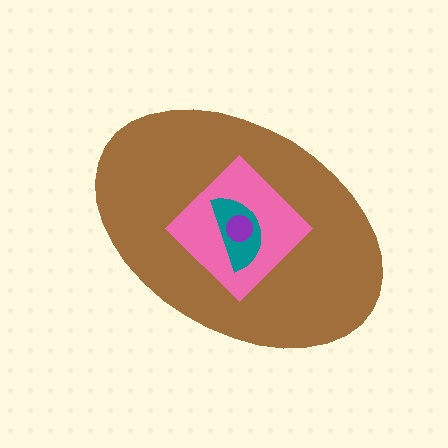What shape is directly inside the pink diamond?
The teal semicircle.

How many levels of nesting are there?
4.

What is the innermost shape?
The purple circle.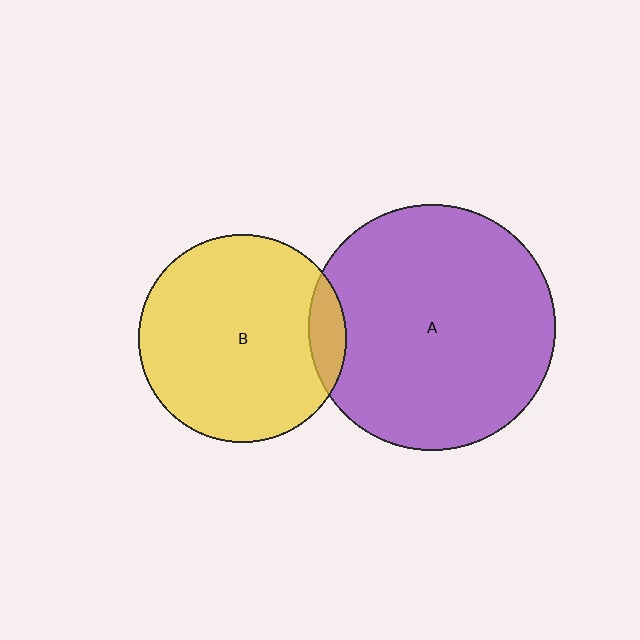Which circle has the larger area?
Circle A (purple).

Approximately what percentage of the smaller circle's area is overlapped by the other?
Approximately 10%.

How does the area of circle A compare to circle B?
Approximately 1.4 times.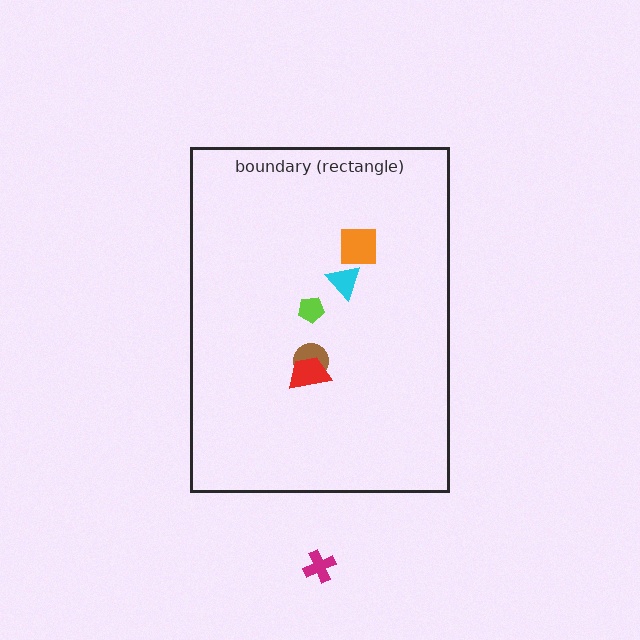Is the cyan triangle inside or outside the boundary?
Inside.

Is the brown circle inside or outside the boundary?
Inside.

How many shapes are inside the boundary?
5 inside, 1 outside.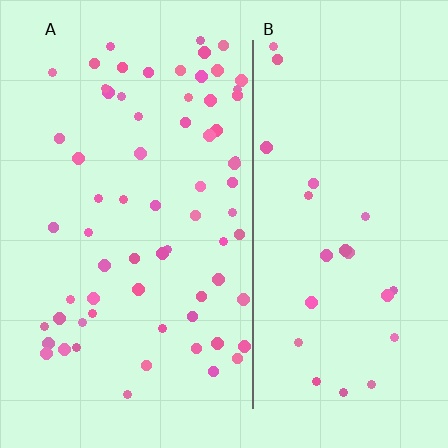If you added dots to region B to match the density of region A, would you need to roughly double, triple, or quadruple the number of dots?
Approximately triple.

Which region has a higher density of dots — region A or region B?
A (the left).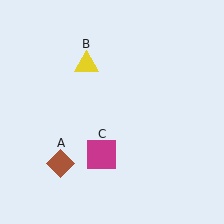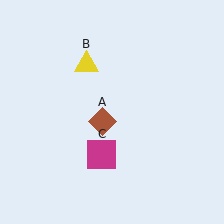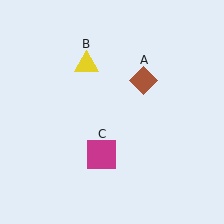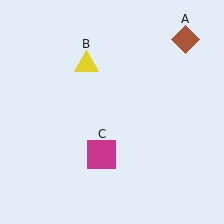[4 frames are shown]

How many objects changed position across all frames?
1 object changed position: brown diamond (object A).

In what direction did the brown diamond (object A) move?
The brown diamond (object A) moved up and to the right.